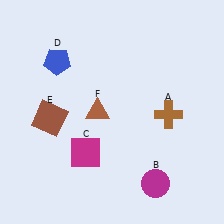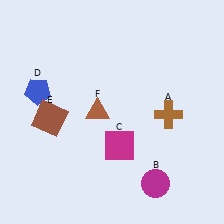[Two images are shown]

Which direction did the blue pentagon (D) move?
The blue pentagon (D) moved down.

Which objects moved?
The objects that moved are: the magenta square (C), the blue pentagon (D).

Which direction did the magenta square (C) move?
The magenta square (C) moved right.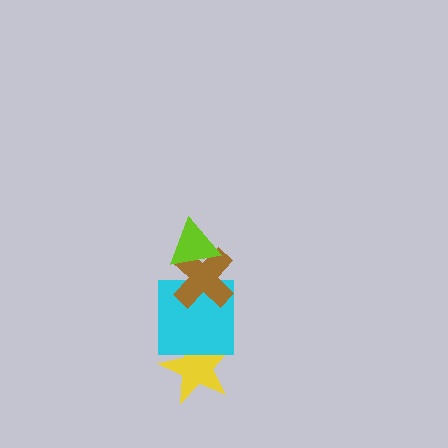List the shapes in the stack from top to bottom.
From top to bottom: the lime triangle, the brown cross, the cyan square, the yellow star.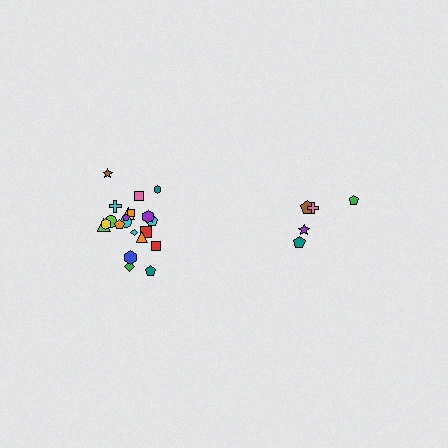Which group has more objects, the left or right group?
The left group.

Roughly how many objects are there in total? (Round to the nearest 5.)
Roughly 25 objects in total.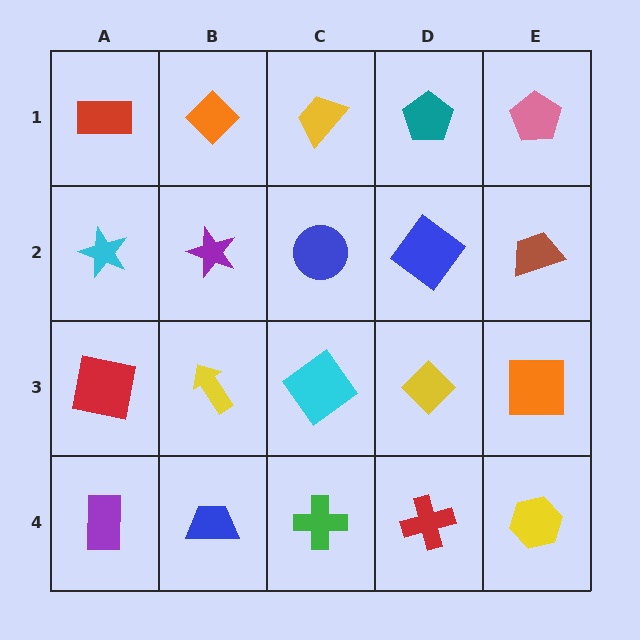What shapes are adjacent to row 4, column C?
A cyan diamond (row 3, column C), a blue trapezoid (row 4, column B), a red cross (row 4, column D).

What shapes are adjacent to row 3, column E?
A brown trapezoid (row 2, column E), a yellow hexagon (row 4, column E), a yellow diamond (row 3, column D).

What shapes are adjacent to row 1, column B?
A purple star (row 2, column B), a red rectangle (row 1, column A), a yellow trapezoid (row 1, column C).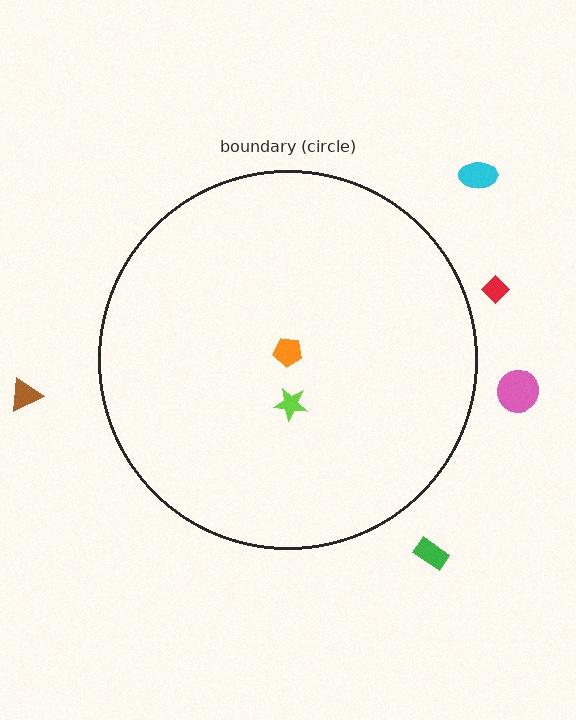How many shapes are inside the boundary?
2 inside, 5 outside.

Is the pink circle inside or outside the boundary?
Outside.